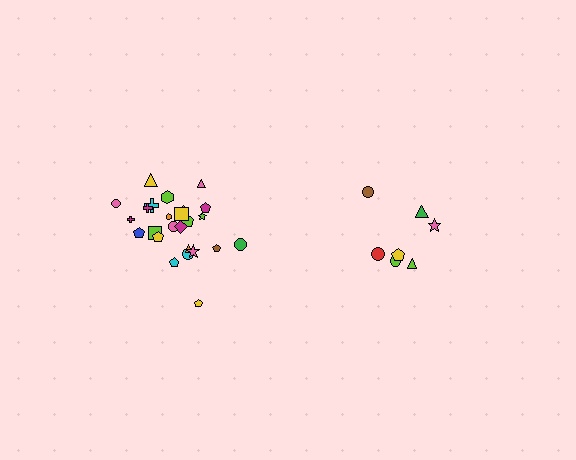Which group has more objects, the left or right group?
The left group.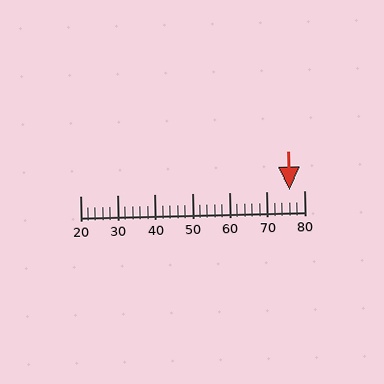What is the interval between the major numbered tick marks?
The major tick marks are spaced 10 units apart.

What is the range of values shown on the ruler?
The ruler shows values from 20 to 80.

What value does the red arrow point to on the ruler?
The red arrow points to approximately 76.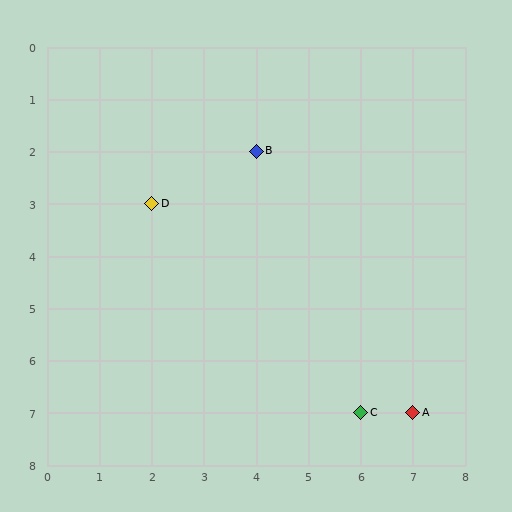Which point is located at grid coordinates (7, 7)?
Point A is at (7, 7).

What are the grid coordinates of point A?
Point A is at grid coordinates (7, 7).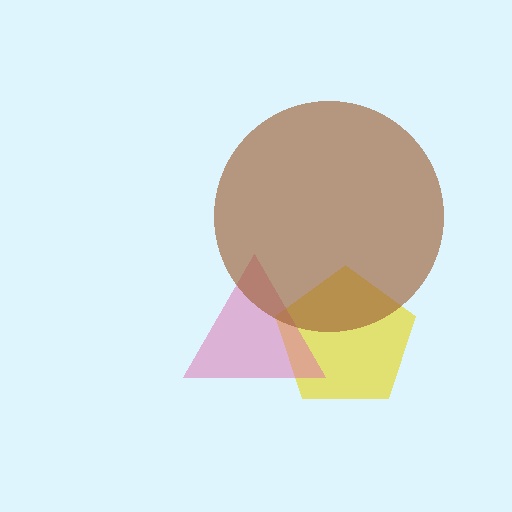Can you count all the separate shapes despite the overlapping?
Yes, there are 3 separate shapes.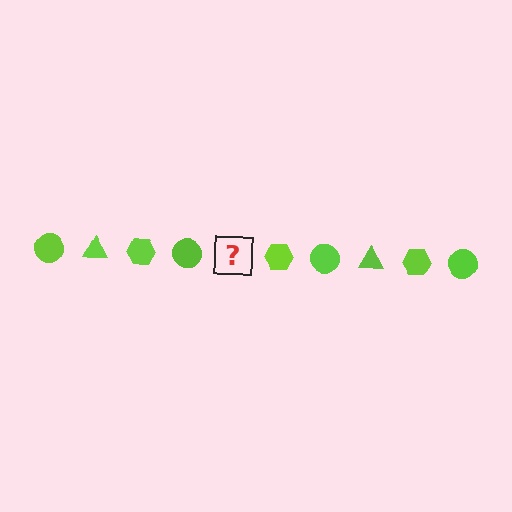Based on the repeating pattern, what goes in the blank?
The blank should be a lime triangle.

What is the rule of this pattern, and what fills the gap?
The rule is that the pattern cycles through circle, triangle, hexagon shapes in lime. The gap should be filled with a lime triangle.